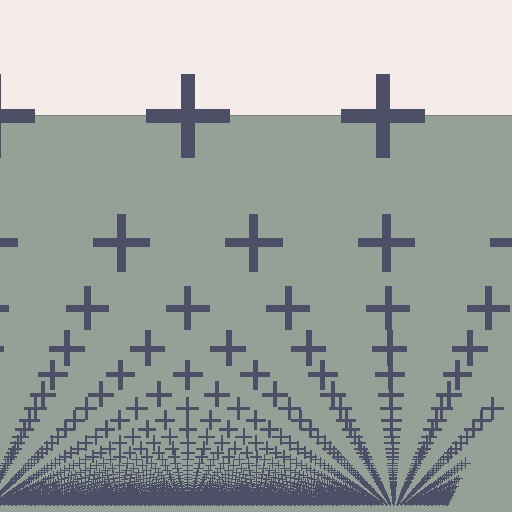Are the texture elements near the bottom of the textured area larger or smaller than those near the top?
Smaller. The gradient is inverted — elements near the bottom are smaller and denser.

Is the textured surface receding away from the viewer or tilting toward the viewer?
The surface appears to tilt toward the viewer. Texture elements get larger and sparser toward the top.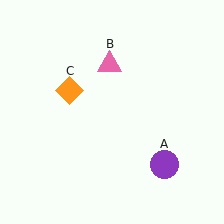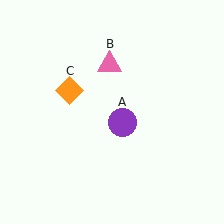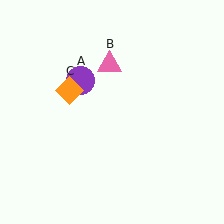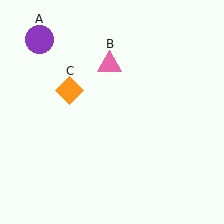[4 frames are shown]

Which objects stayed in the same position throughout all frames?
Pink triangle (object B) and orange diamond (object C) remained stationary.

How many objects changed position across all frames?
1 object changed position: purple circle (object A).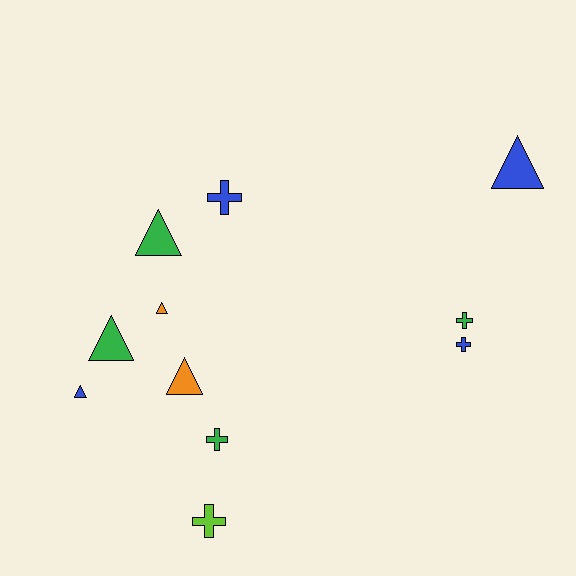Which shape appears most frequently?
Triangle, with 6 objects.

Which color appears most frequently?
Green, with 4 objects.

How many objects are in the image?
There are 11 objects.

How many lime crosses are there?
There is 1 lime cross.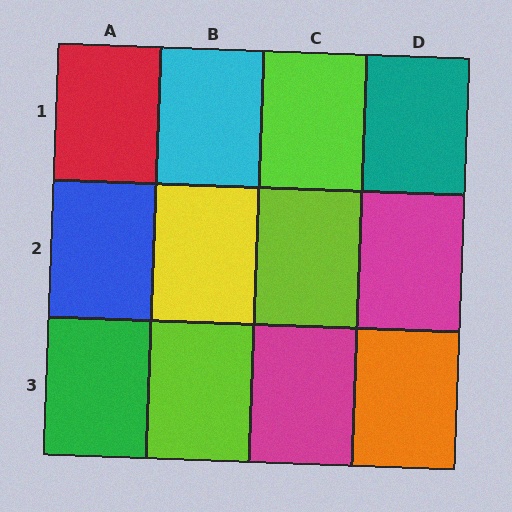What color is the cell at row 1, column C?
Lime.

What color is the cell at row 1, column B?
Cyan.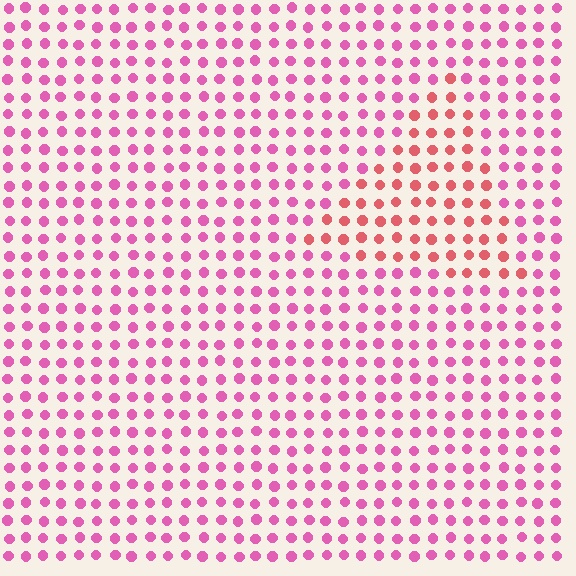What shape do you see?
I see a triangle.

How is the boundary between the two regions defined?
The boundary is defined purely by a slight shift in hue (about 34 degrees). Spacing, size, and orientation are identical on both sides.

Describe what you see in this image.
The image is filled with small pink elements in a uniform arrangement. A triangle-shaped region is visible where the elements are tinted to a slightly different hue, forming a subtle color boundary.